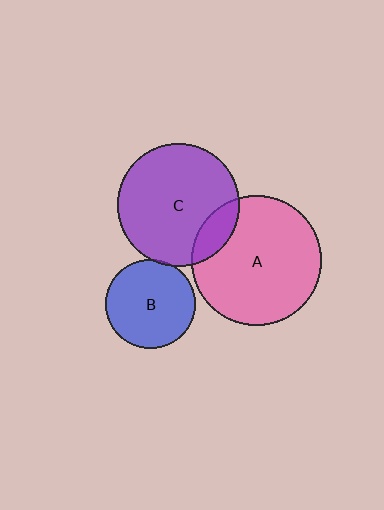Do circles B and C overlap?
Yes.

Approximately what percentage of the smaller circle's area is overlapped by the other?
Approximately 5%.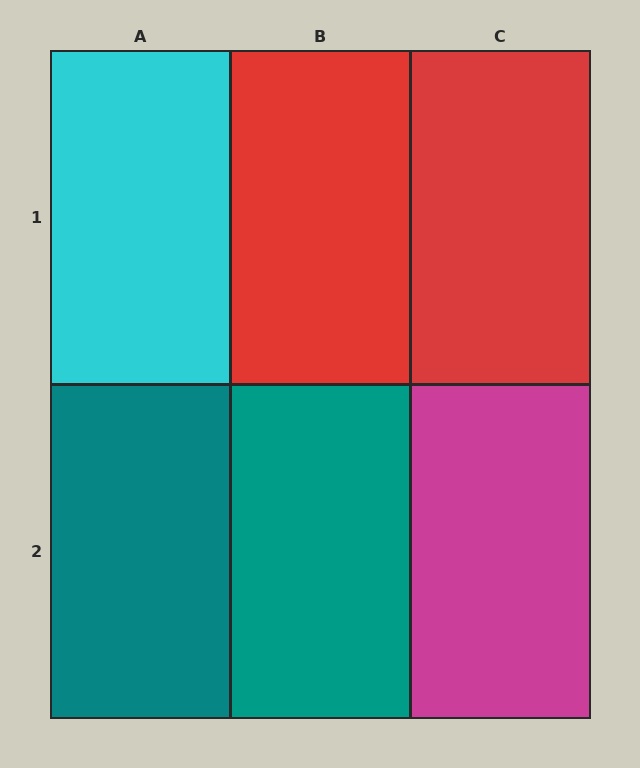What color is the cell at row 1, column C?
Red.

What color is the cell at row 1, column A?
Cyan.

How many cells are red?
2 cells are red.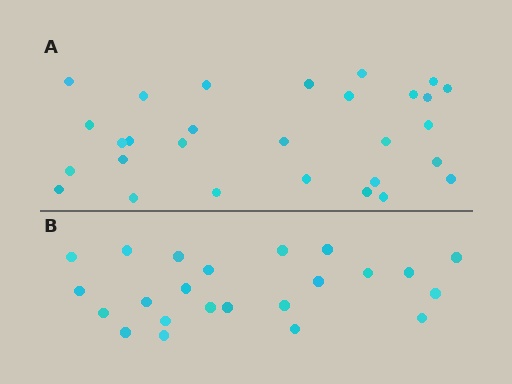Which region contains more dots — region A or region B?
Region A (the top region) has more dots.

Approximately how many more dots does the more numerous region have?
Region A has about 6 more dots than region B.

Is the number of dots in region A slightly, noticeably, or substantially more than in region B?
Region A has noticeably more, but not dramatically so. The ratio is roughly 1.3 to 1.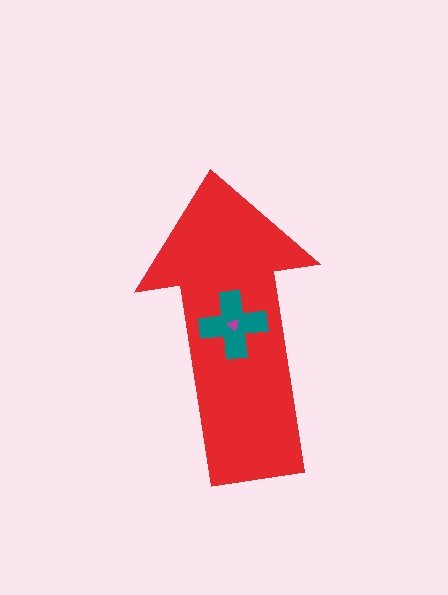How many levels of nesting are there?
3.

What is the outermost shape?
The red arrow.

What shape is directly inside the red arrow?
The teal cross.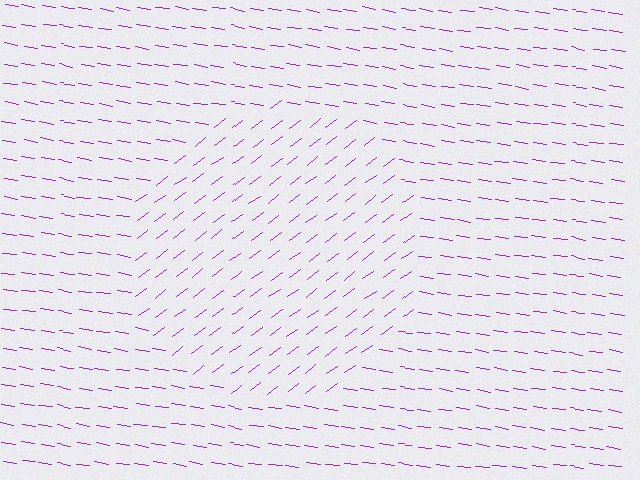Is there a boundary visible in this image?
Yes, there is a texture boundary formed by a change in line orientation.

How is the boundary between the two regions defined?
The boundary is defined purely by a change in line orientation (approximately 45 degrees difference). All lines are the same color and thickness.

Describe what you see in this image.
The image is filled with small purple line segments. A circle region in the image has lines oriented differently from the surrounding lines, creating a visible texture boundary.